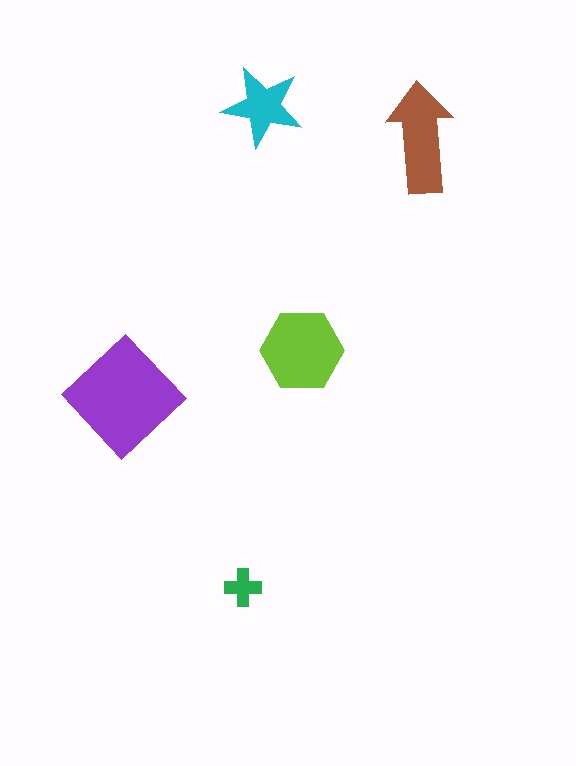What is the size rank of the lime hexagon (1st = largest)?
2nd.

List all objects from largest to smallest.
The purple diamond, the lime hexagon, the brown arrow, the cyan star, the green cross.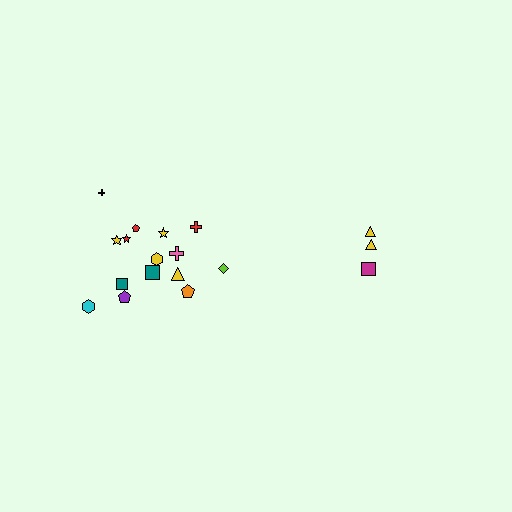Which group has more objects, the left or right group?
The left group.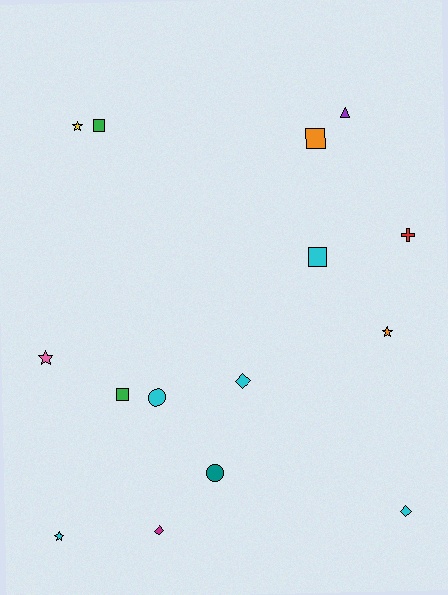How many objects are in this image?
There are 15 objects.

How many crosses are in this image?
There is 1 cross.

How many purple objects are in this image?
There is 1 purple object.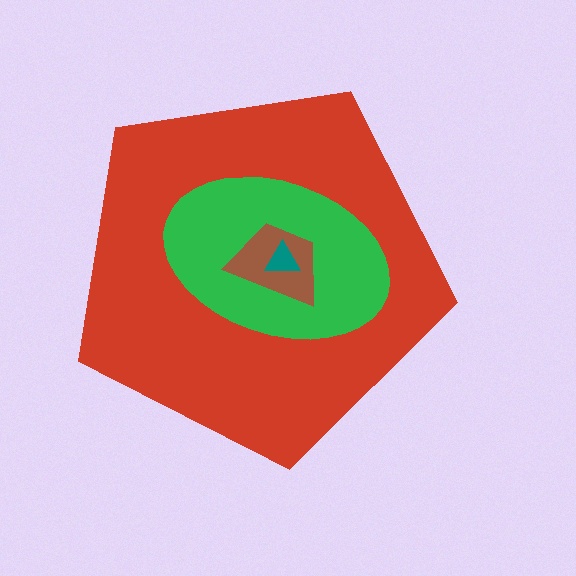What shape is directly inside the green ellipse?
The brown trapezoid.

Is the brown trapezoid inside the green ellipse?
Yes.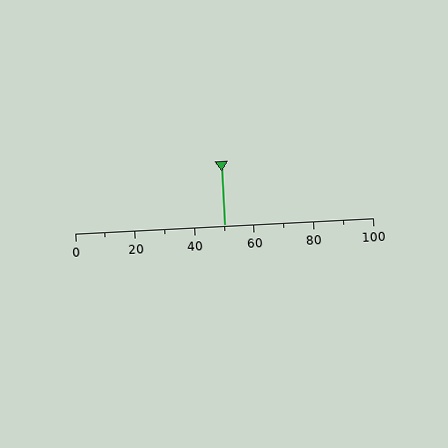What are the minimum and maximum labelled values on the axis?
The axis runs from 0 to 100.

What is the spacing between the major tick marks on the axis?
The major ticks are spaced 20 apart.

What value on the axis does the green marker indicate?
The marker indicates approximately 50.